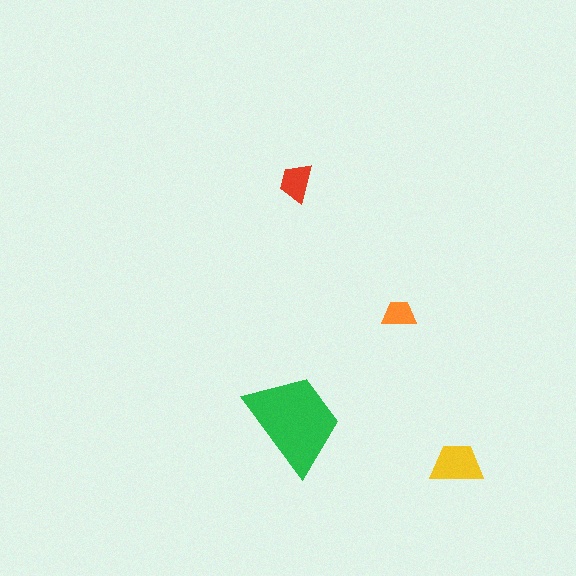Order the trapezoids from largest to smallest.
the green one, the yellow one, the red one, the orange one.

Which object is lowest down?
The yellow trapezoid is bottommost.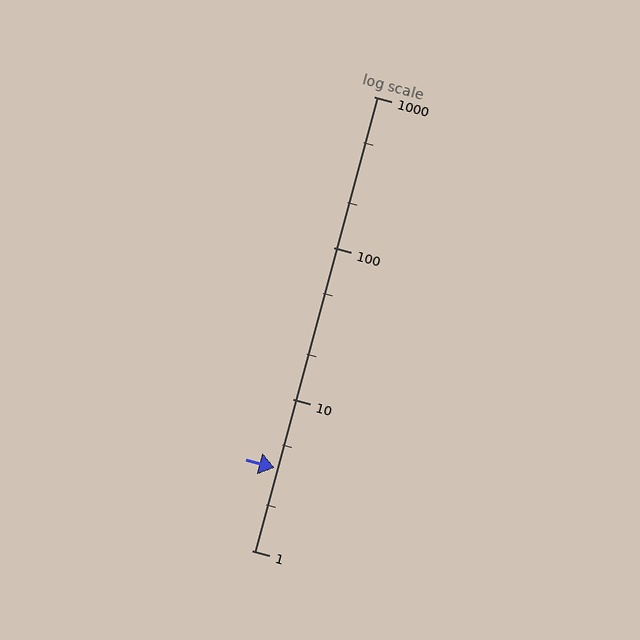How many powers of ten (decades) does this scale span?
The scale spans 3 decades, from 1 to 1000.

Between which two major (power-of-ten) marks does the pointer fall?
The pointer is between 1 and 10.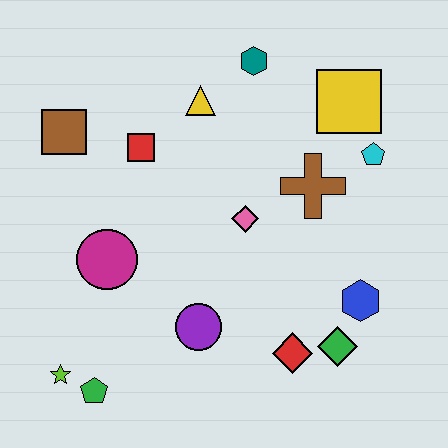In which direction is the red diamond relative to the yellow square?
The red diamond is below the yellow square.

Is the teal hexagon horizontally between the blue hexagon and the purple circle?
Yes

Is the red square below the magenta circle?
No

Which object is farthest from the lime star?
The yellow square is farthest from the lime star.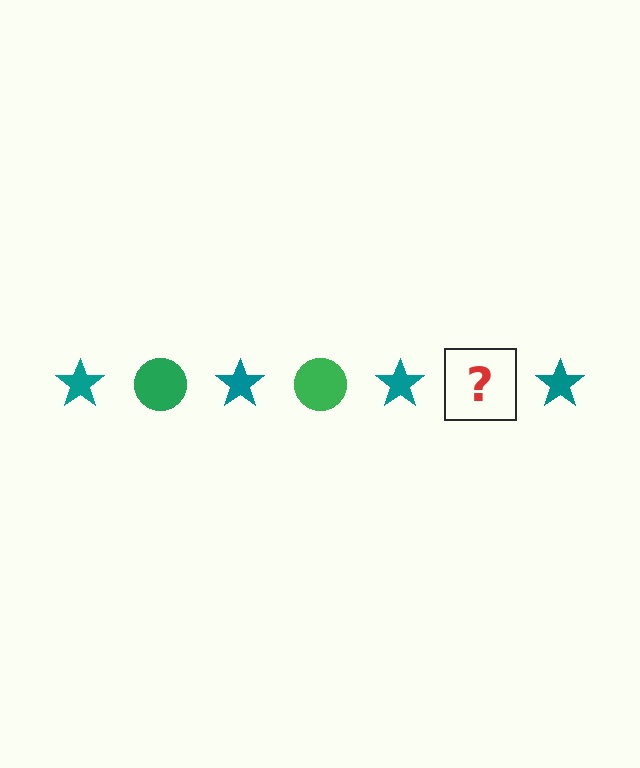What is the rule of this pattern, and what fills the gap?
The rule is that the pattern alternates between teal star and green circle. The gap should be filled with a green circle.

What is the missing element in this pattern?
The missing element is a green circle.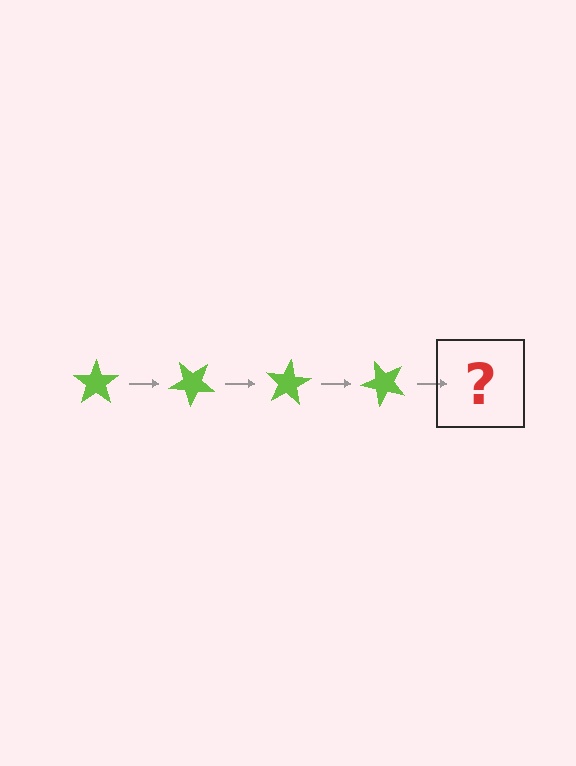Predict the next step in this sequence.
The next step is a lime star rotated 160 degrees.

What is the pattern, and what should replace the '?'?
The pattern is that the star rotates 40 degrees each step. The '?' should be a lime star rotated 160 degrees.